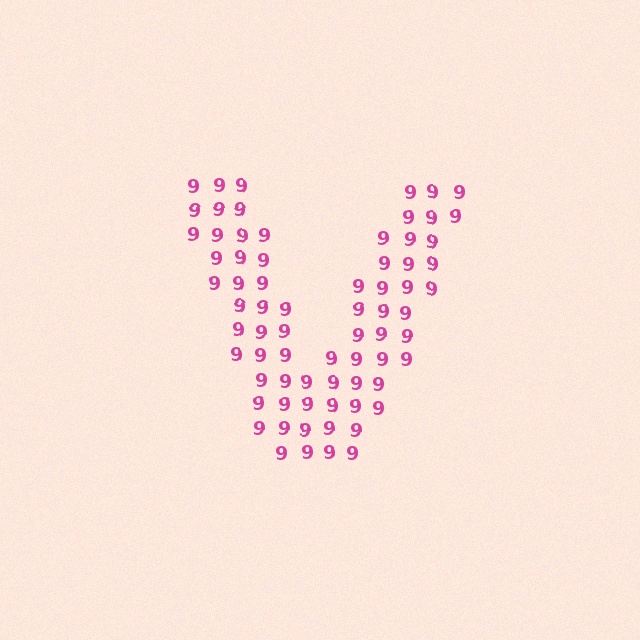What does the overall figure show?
The overall figure shows the letter V.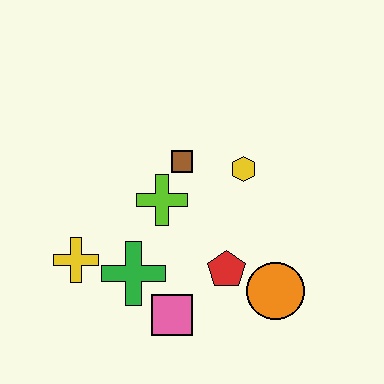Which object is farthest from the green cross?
The yellow hexagon is farthest from the green cross.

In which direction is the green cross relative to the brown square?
The green cross is below the brown square.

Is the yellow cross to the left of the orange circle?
Yes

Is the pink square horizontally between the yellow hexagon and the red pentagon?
No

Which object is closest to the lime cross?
The brown square is closest to the lime cross.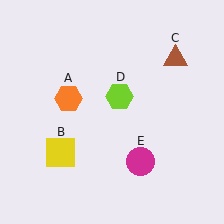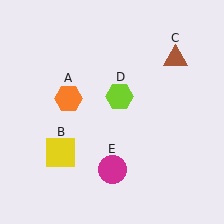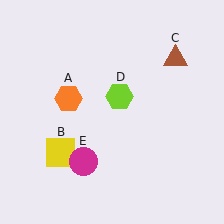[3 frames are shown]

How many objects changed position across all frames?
1 object changed position: magenta circle (object E).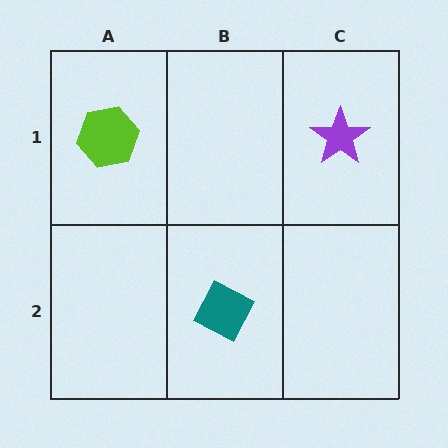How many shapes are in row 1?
2 shapes.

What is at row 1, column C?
A purple star.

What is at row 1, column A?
A lime hexagon.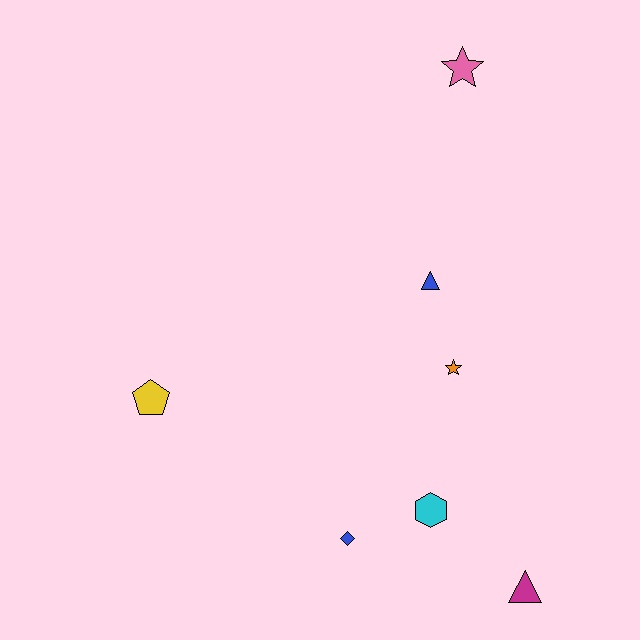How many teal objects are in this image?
There are no teal objects.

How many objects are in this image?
There are 7 objects.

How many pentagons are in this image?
There is 1 pentagon.